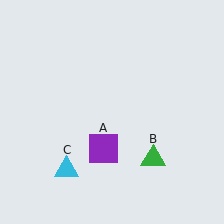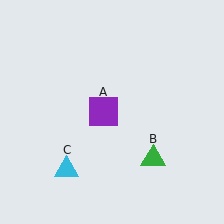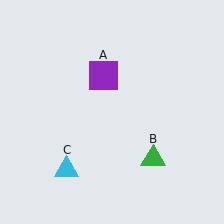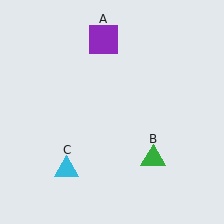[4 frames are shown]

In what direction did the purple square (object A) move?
The purple square (object A) moved up.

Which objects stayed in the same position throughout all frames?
Green triangle (object B) and cyan triangle (object C) remained stationary.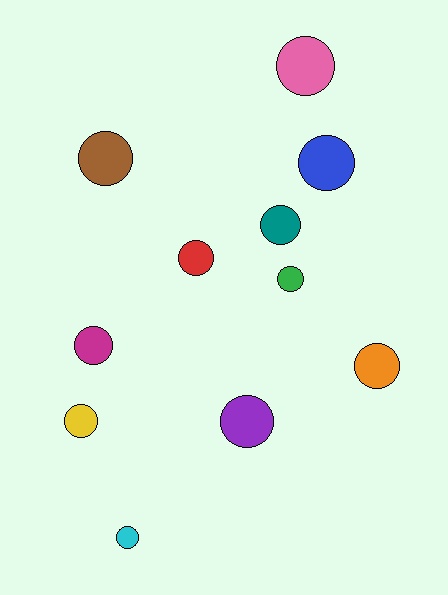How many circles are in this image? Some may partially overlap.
There are 11 circles.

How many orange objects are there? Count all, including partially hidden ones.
There is 1 orange object.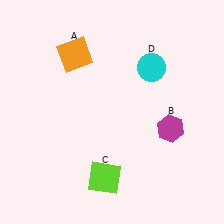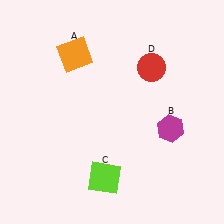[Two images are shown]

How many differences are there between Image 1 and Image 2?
There is 1 difference between the two images.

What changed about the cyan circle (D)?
In Image 1, D is cyan. In Image 2, it changed to red.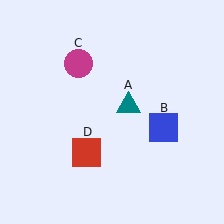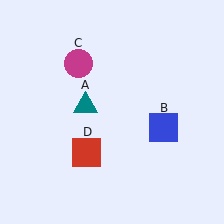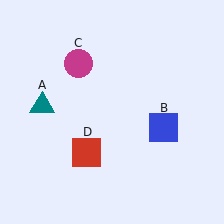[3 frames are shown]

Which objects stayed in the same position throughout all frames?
Blue square (object B) and magenta circle (object C) and red square (object D) remained stationary.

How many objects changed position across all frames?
1 object changed position: teal triangle (object A).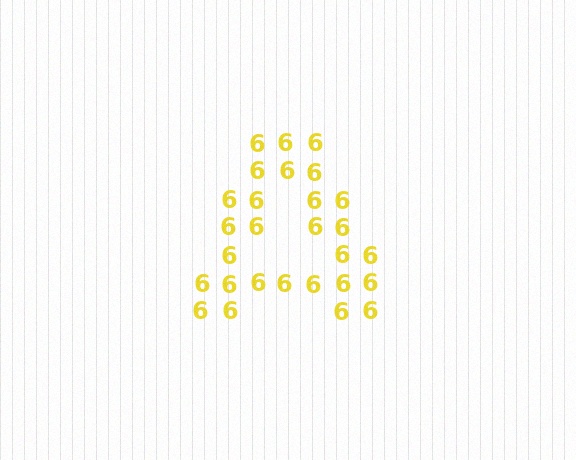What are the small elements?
The small elements are digit 6's.